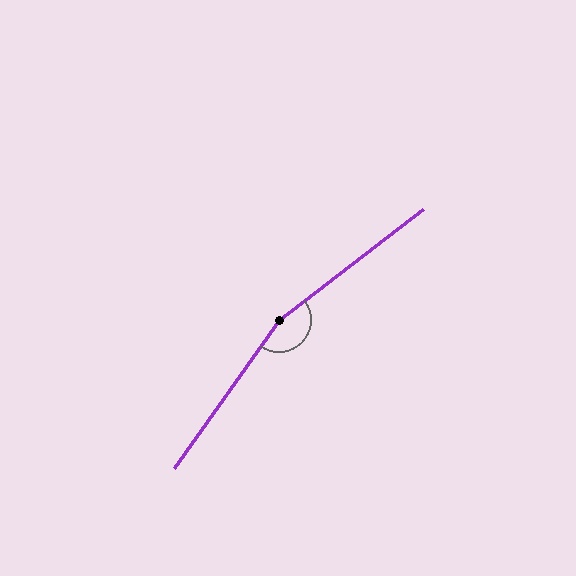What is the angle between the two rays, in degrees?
Approximately 163 degrees.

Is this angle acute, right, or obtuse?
It is obtuse.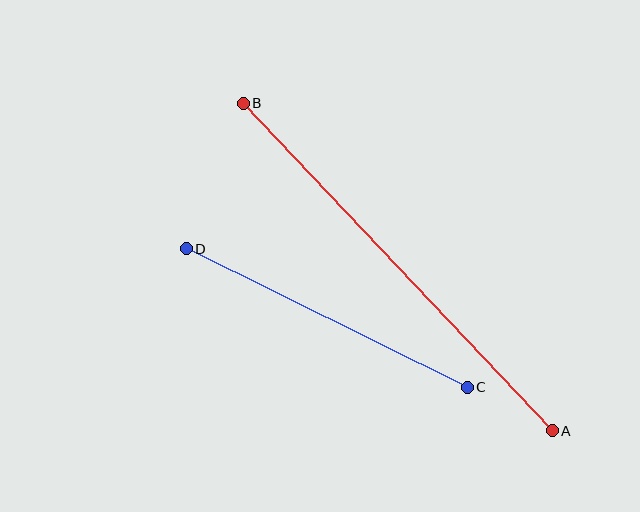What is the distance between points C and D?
The distance is approximately 313 pixels.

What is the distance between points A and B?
The distance is approximately 450 pixels.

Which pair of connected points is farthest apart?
Points A and B are farthest apart.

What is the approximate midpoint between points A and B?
The midpoint is at approximately (398, 267) pixels.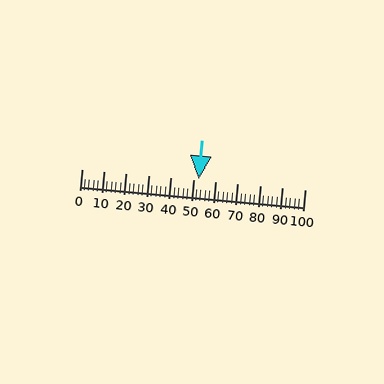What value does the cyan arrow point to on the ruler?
The cyan arrow points to approximately 53.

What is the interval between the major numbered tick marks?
The major tick marks are spaced 10 units apart.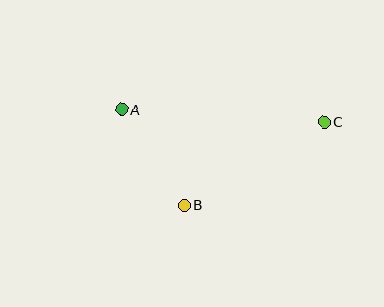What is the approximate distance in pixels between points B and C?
The distance between B and C is approximately 163 pixels.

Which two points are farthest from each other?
Points A and C are farthest from each other.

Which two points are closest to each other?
Points A and B are closest to each other.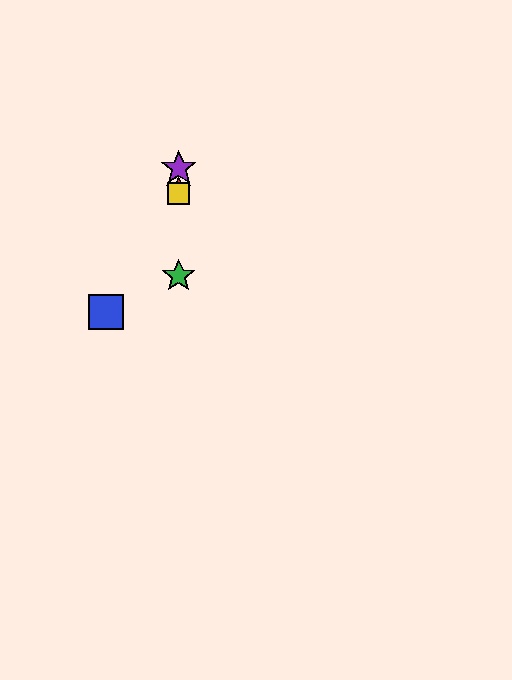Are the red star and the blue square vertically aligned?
No, the red star is at x≈179 and the blue square is at x≈106.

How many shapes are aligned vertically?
4 shapes (the red star, the green star, the yellow square, the purple star) are aligned vertically.